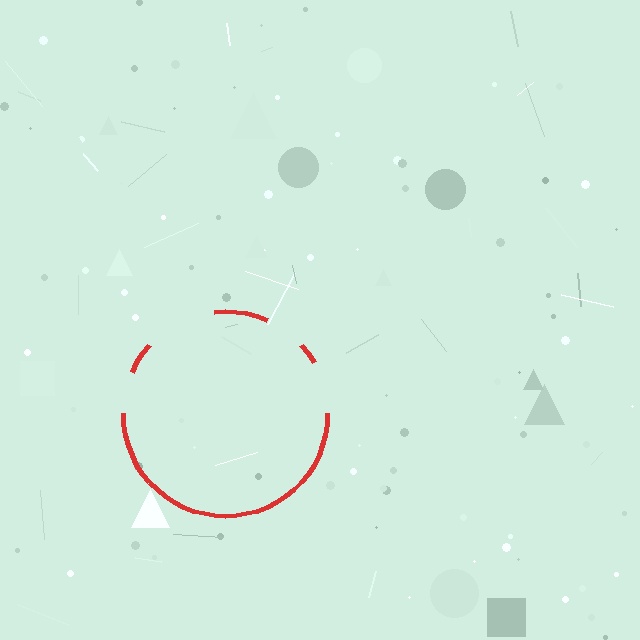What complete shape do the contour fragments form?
The contour fragments form a circle.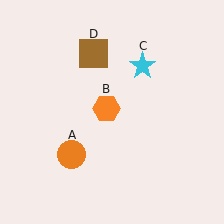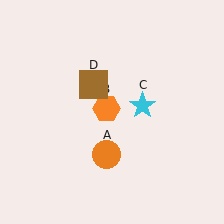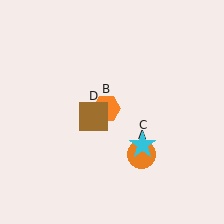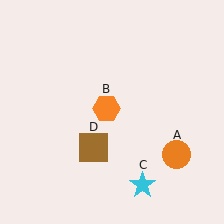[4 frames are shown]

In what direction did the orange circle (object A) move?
The orange circle (object A) moved right.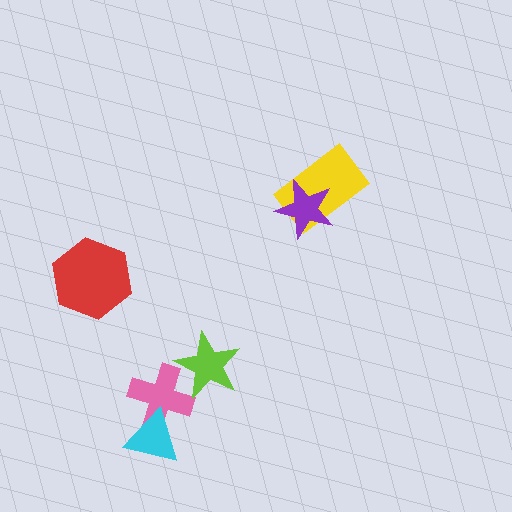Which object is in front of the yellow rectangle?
The purple star is in front of the yellow rectangle.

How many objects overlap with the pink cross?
2 objects overlap with the pink cross.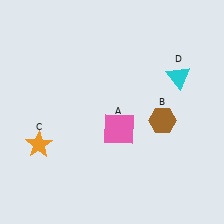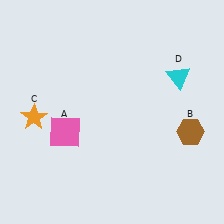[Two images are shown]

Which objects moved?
The objects that moved are: the pink square (A), the brown hexagon (B), the orange star (C).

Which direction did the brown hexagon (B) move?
The brown hexagon (B) moved right.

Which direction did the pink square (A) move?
The pink square (A) moved left.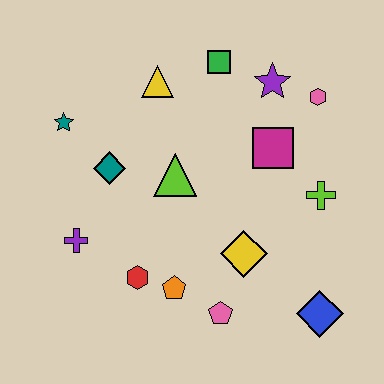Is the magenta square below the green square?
Yes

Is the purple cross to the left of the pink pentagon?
Yes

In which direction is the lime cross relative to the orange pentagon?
The lime cross is to the right of the orange pentagon.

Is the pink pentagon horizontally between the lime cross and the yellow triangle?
Yes